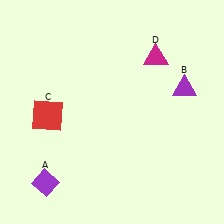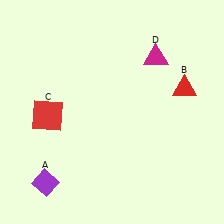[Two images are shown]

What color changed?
The triangle (B) changed from purple in Image 1 to red in Image 2.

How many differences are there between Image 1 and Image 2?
There is 1 difference between the two images.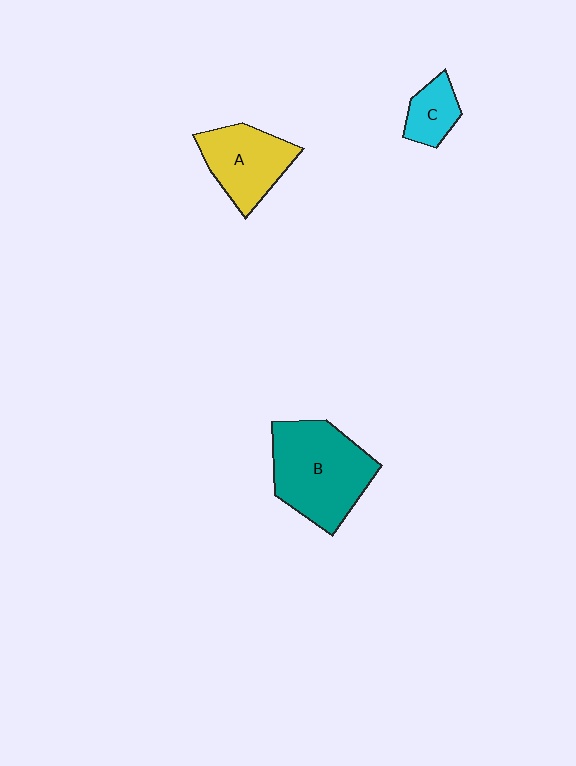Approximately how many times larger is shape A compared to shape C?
Approximately 2.0 times.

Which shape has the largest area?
Shape B (teal).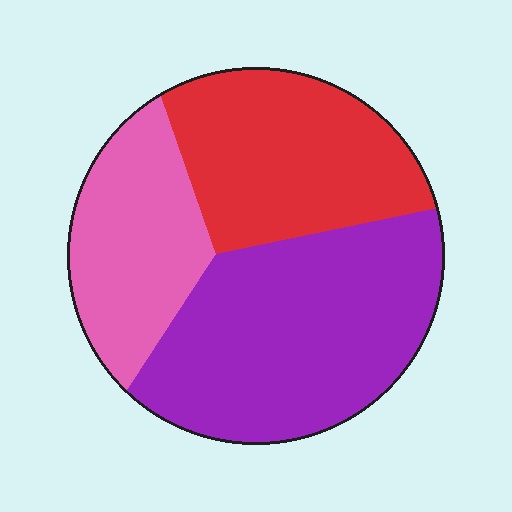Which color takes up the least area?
Pink, at roughly 25%.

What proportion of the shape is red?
Red covers about 30% of the shape.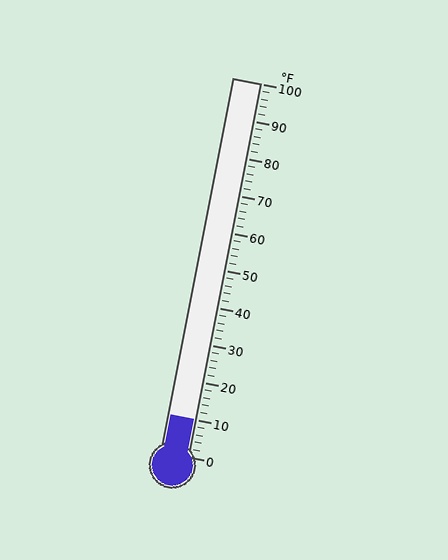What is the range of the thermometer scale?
The thermometer scale ranges from 0°F to 100°F.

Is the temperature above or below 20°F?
The temperature is below 20°F.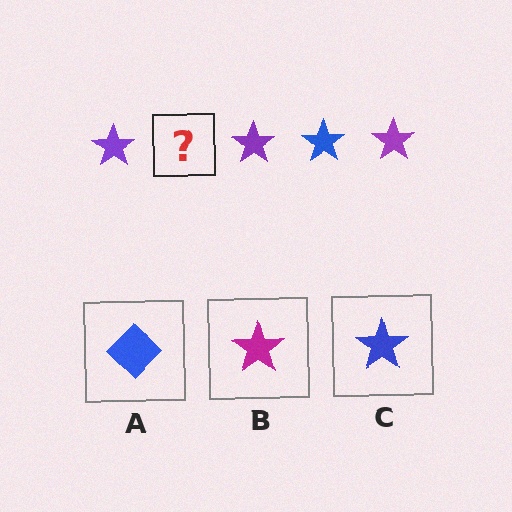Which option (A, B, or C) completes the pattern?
C.